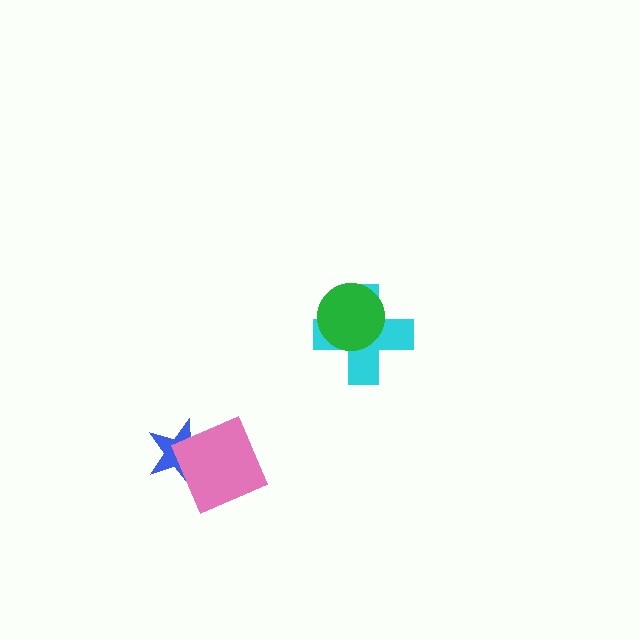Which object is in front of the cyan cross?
The green circle is in front of the cyan cross.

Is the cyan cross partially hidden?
Yes, it is partially covered by another shape.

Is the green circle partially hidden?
No, no other shape covers it.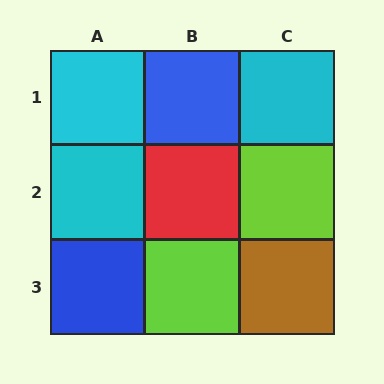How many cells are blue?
2 cells are blue.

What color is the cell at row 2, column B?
Red.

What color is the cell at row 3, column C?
Brown.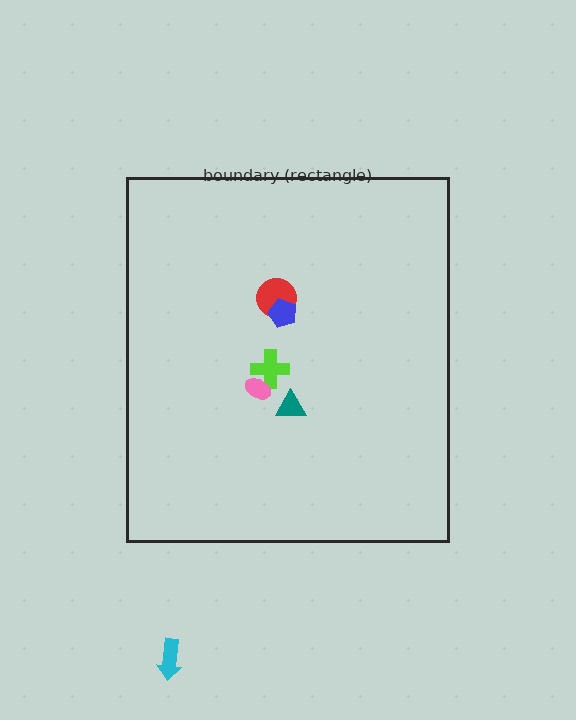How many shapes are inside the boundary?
5 inside, 1 outside.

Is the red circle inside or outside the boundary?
Inside.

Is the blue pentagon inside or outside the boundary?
Inside.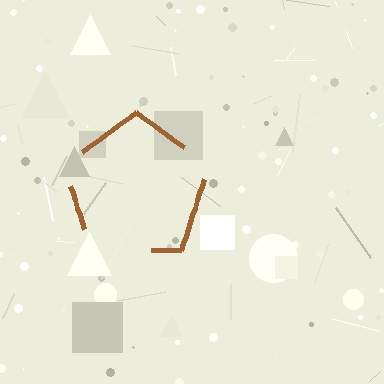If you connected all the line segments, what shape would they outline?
They would outline a pentagon.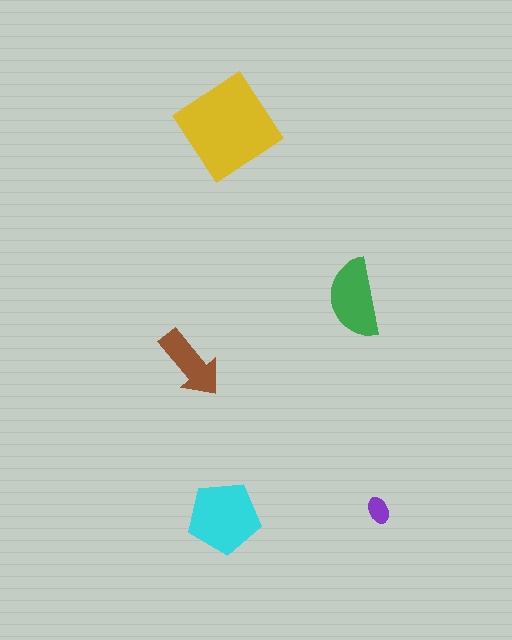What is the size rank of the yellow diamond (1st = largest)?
1st.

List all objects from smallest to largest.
The purple ellipse, the brown arrow, the green semicircle, the cyan pentagon, the yellow diamond.